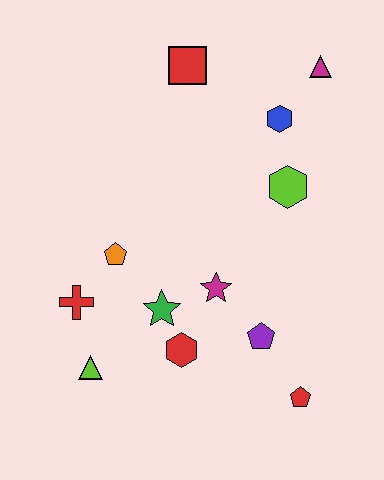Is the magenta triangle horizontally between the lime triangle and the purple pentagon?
No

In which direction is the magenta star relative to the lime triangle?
The magenta star is to the right of the lime triangle.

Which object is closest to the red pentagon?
The purple pentagon is closest to the red pentagon.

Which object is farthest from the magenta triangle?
The lime triangle is farthest from the magenta triangle.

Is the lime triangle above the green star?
No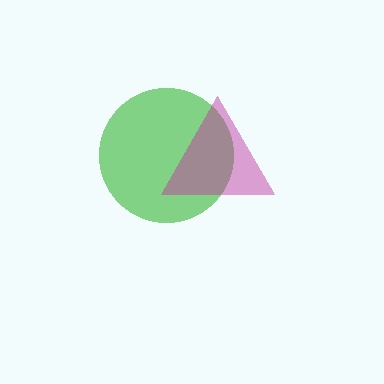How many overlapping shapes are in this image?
There are 2 overlapping shapes in the image.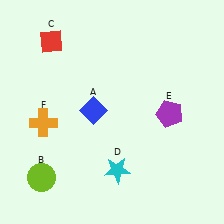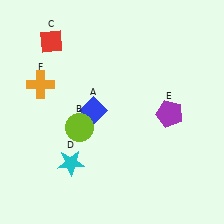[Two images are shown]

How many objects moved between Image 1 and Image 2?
3 objects moved between the two images.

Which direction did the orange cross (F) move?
The orange cross (F) moved up.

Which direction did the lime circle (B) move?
The lime circle (B) moved up.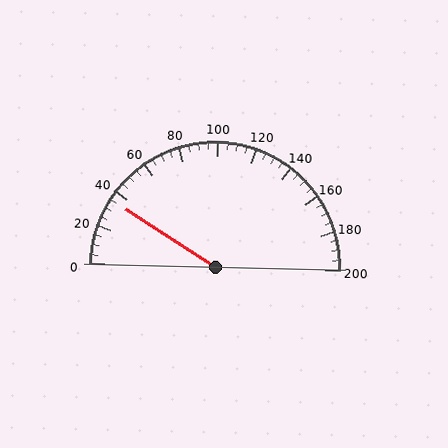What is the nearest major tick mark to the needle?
The nearest major tick mark is 40.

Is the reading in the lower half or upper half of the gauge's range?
The reading is in the lower half of the range (0 to 200).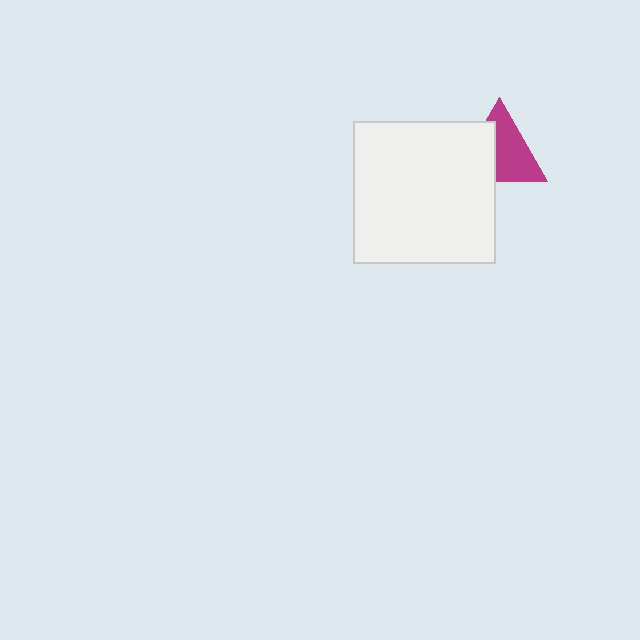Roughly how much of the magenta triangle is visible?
About half of it is visible (roughly 60%).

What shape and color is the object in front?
The object in front is a white square.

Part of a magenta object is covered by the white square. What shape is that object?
It is a triangle.